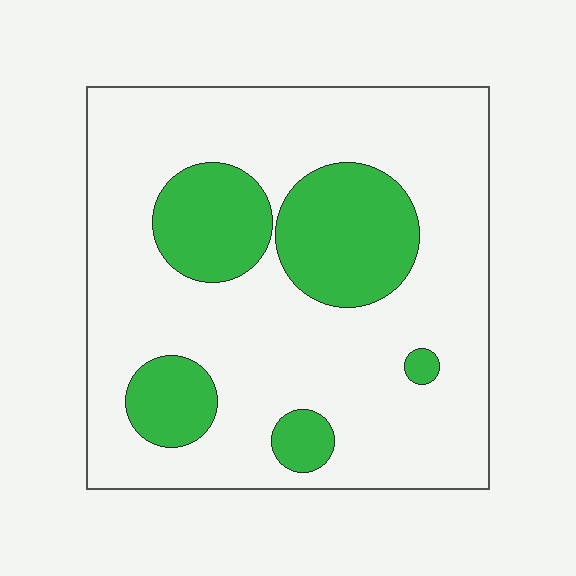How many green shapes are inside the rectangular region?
5.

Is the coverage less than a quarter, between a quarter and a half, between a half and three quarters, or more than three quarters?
Less than a quarter.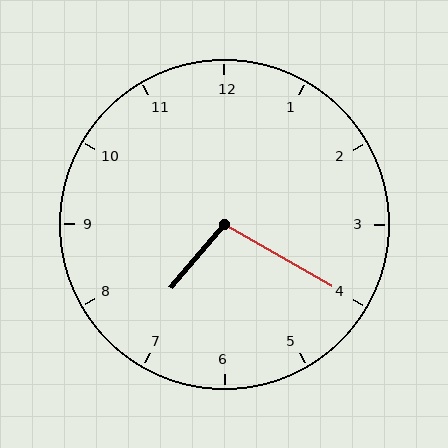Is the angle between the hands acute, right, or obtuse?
It is obtuse.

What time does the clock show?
7:20.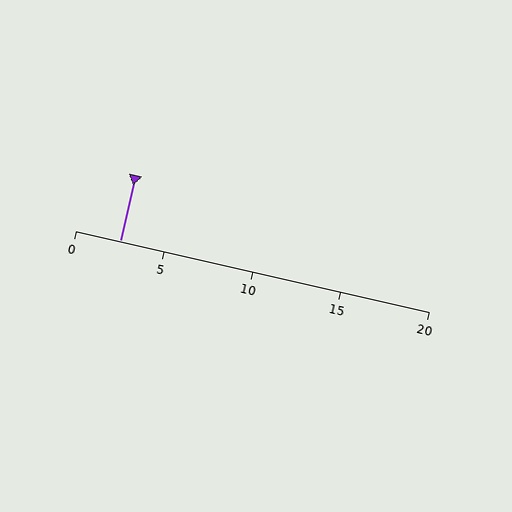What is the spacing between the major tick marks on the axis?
The major ticks are spaced 5 apart.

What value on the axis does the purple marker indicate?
The marker indicates approximately 2.5.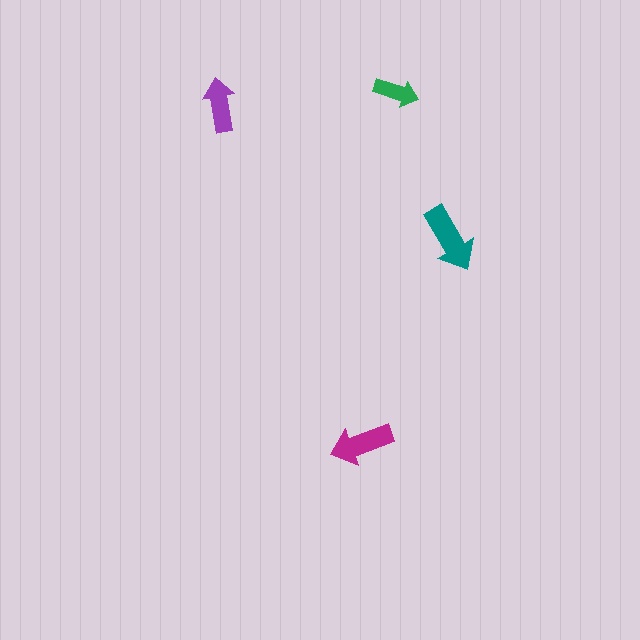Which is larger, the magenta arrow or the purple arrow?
The magenta one.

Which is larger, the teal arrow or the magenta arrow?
The teal one.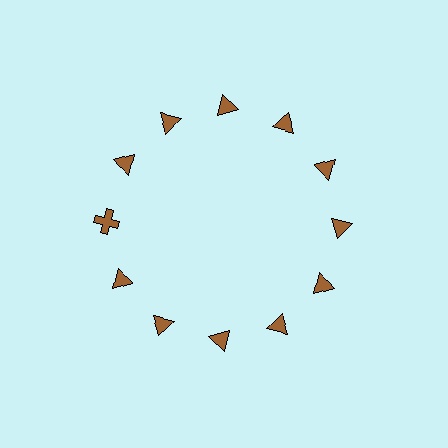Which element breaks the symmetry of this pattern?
The brown cross at roughly the 9 o'clock position breaks the symmetry. All other shapes are brown triangles.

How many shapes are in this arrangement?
There are 12 shapes arranged in a ring pattern.